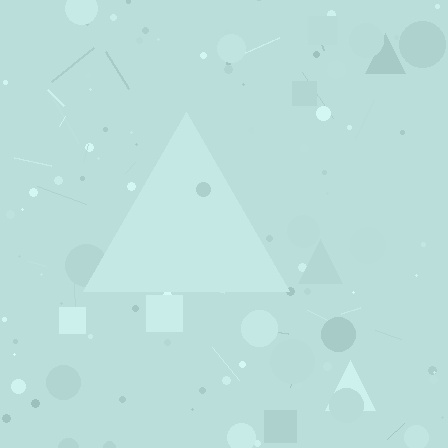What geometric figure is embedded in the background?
A triangle is embedded in the background.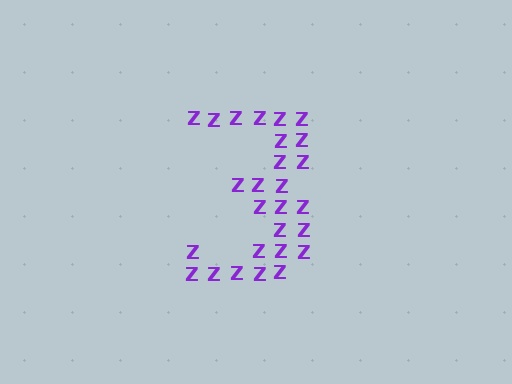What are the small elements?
The small elements are letter Z's.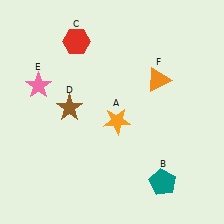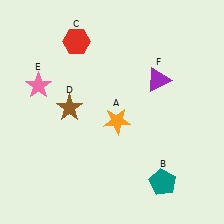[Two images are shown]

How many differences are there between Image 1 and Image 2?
There is 1 difference between the two images.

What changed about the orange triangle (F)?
In Image 1, F is orange. In Image 2, it changed to purple.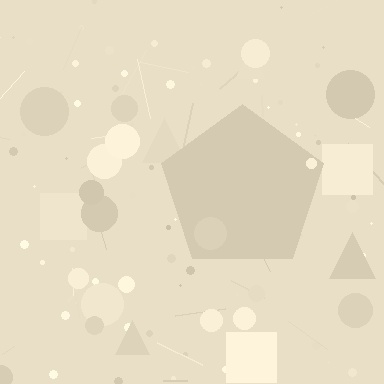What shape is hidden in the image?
A pentagon is hidden in the image.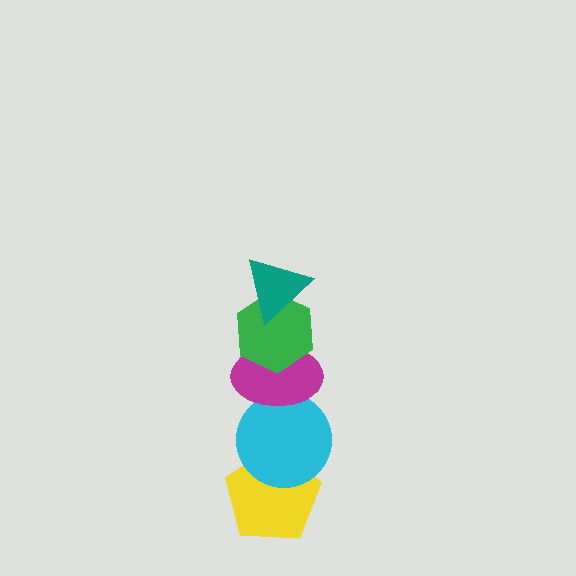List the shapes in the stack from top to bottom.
From top to bottom: the teal triangle, the green hexagon, the magenta ellipse, the cyan circle, the yellow pentagon.